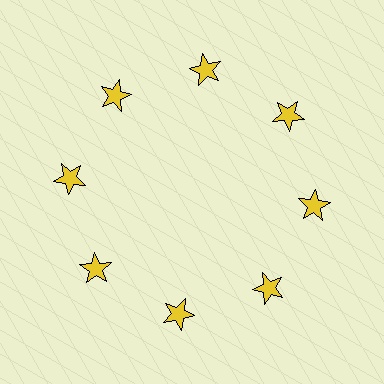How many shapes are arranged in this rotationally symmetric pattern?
There are 8 shapes, arranged in 8 groups of 1.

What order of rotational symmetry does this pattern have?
This pattern has 8-fold rotational symmetry.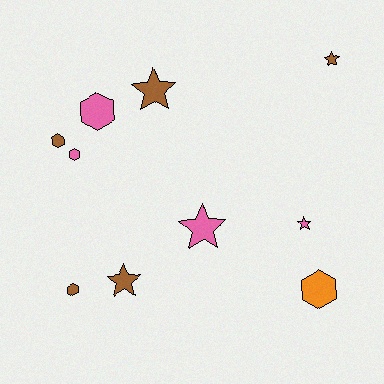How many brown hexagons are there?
There are 2 brown hexagons.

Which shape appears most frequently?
Hexagon, with 5 objects.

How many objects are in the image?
There are 10 objects.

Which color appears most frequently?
Brown, with 5 objects.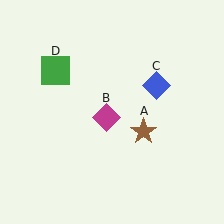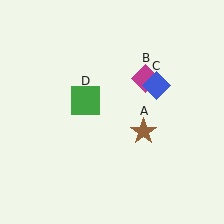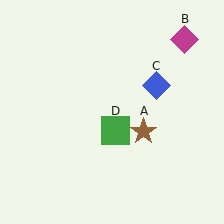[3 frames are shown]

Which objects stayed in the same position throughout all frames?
Brown star (object A) and blue diamond (object C) remained stationary.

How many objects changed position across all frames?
2 objects changed position: magenta diamond (object B), green square (object D).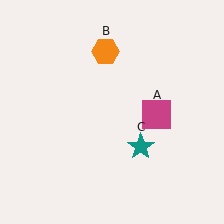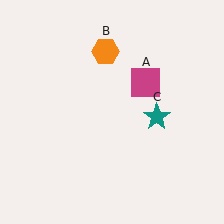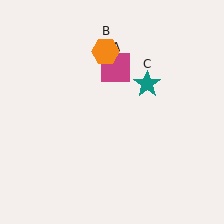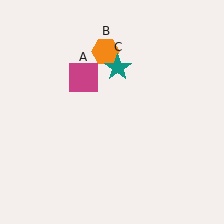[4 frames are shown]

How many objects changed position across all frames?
2 objects changed position: magenta square (object A), teal star (object C).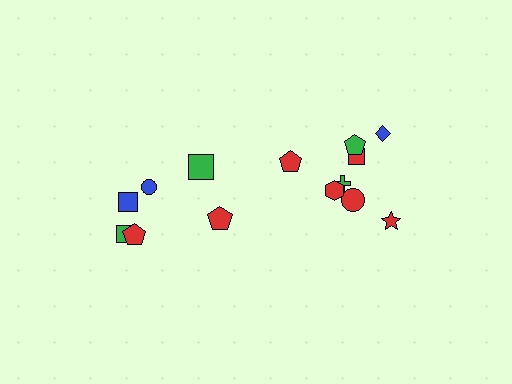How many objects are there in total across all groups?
There are 14 objects.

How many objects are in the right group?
There are 8 objects.